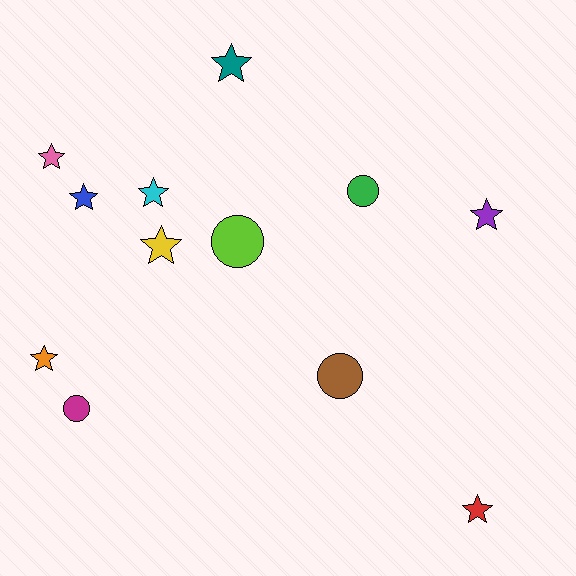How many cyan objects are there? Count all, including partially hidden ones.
There is 1 cyan object.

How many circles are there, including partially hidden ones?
There are 4 circles.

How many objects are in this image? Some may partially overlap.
There are 12 objects.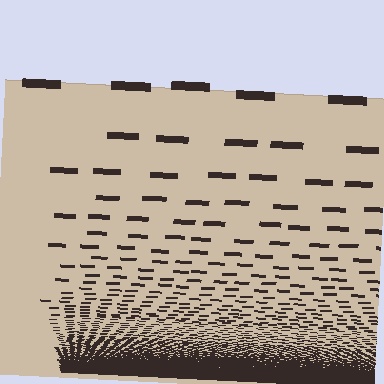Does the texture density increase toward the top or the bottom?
Density increases toward the bottom.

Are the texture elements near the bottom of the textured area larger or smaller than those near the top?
Smaller. The gradient is inverted — elements near the bottom are smaller and denser.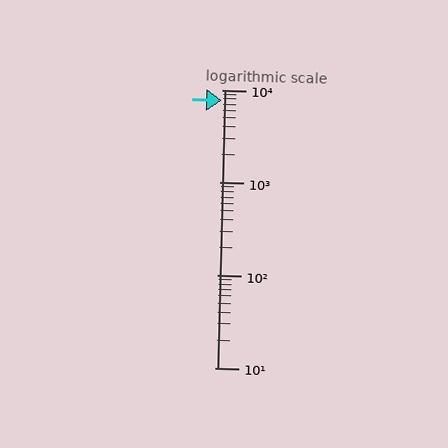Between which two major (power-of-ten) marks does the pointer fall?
The pointer is between 1000 and 10000.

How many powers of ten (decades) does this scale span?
The scale spans 3 decades, from 10 to 10000.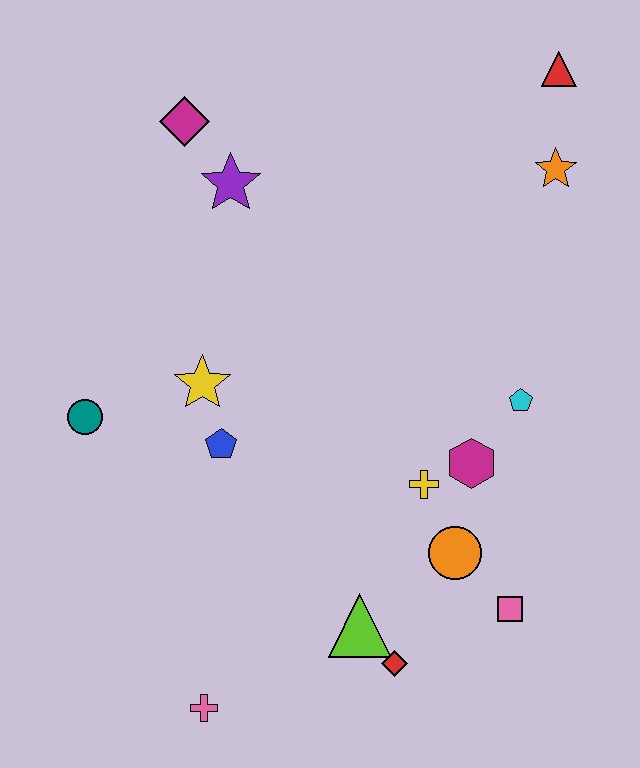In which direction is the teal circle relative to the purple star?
The teal circle is below the purple star.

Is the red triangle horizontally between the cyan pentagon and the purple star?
No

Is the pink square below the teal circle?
Yes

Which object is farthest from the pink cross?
The red triangle is farthest from the pink cross.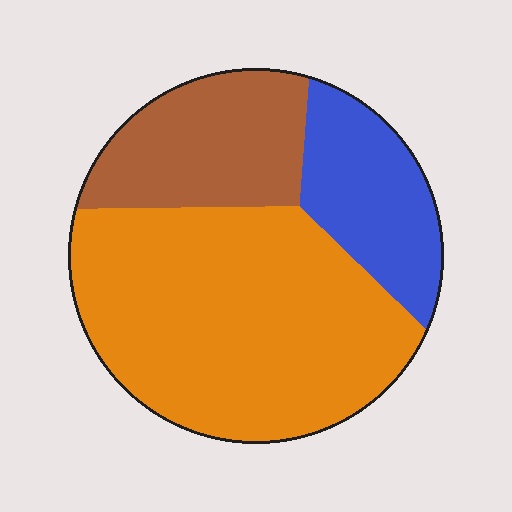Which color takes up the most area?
Orange, at roughly 60%.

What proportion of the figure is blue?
Blue takes up about one fifth (1/5) of the figure.